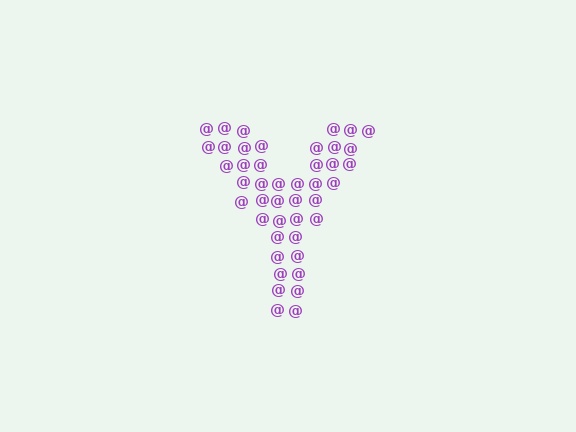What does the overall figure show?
The overall figure shows the letter Y.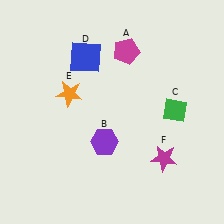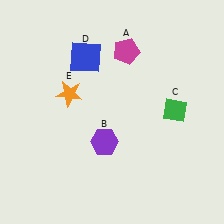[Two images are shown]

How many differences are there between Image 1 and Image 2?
There is 1 difference between the two images.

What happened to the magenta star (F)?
The magenta star (F) was removed in Image 2. It was in the bottom-right area of Image 1.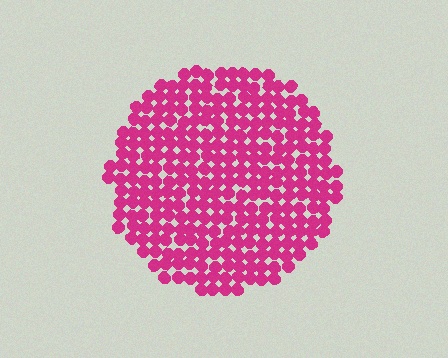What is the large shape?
The large shape is a circle.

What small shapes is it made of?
It is made of small circles.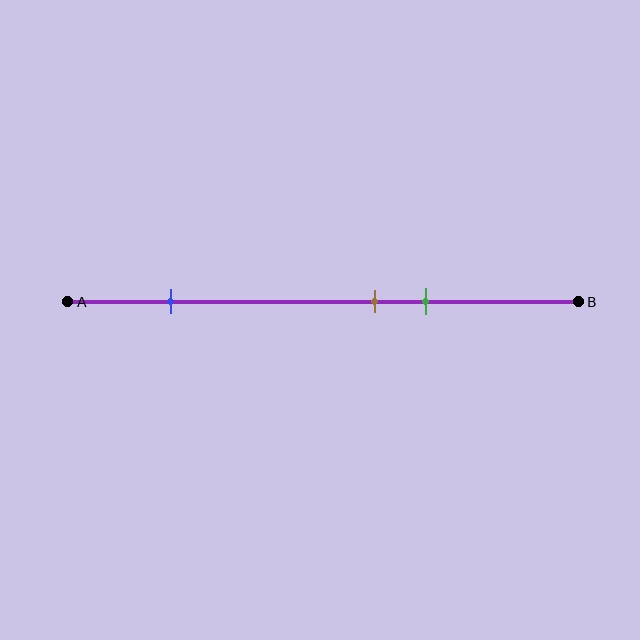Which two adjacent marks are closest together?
The brown and green marks are the closest adjacent pair.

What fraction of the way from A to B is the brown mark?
The brown mark is approximately 60% (0.6) of the way from A to B.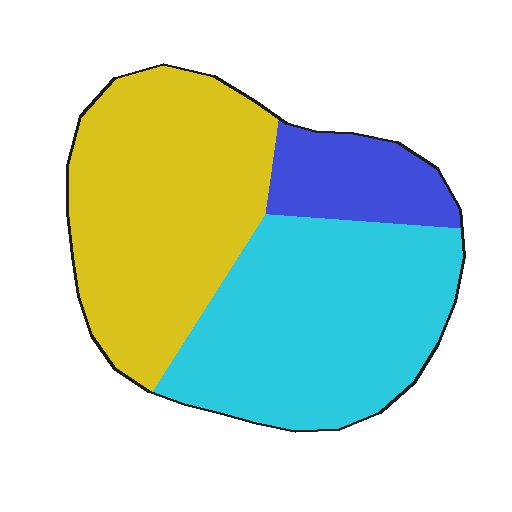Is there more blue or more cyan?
Cyan.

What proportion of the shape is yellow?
Yellow takes up between a quarter and a half of the shape.